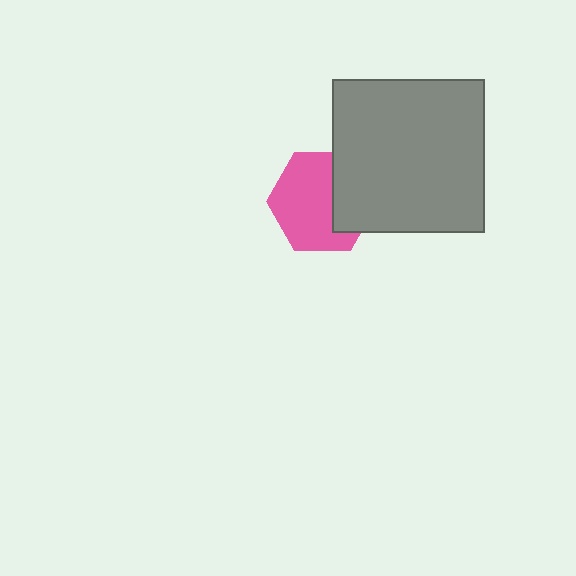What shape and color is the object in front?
The object in front is a gray square.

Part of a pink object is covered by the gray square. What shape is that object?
It is a hexagon.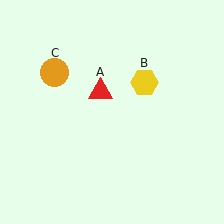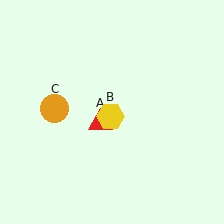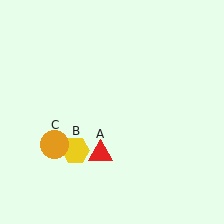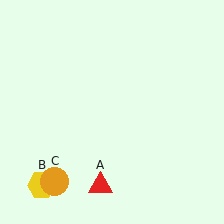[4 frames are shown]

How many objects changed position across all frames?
3 objects changed position: red triangle (object A), yellow hexagon (object B), orange circle (object C).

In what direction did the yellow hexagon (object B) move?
The yellow hexagon (object B) moved down and to the left.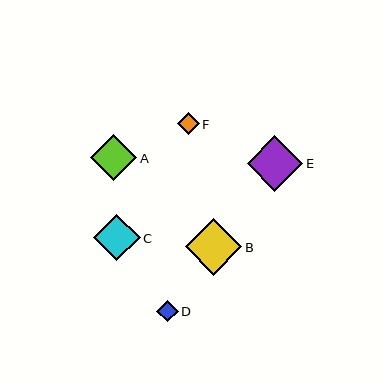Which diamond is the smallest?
Diamond F is the smallest with a size of approximately 21 pixels.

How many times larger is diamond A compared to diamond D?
Diamond A is approximately 2.1 times the size of diamond D.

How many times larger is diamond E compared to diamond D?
Diamond E is approximately 2.6 times the size of diamond D.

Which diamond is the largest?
Diamond B is the largest with a size of approximately 57 pixels.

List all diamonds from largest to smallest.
From largest to smallest: B, E, C, A, D, F.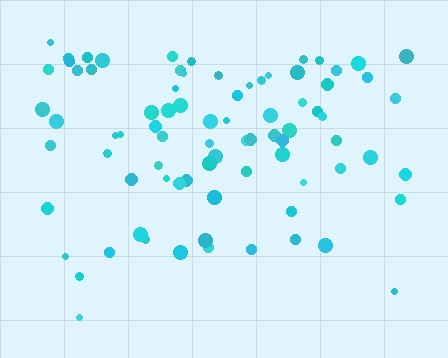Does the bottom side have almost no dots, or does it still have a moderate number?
Still a moderate number, just noticeably fewer than the top.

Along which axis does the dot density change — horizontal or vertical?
Vertical.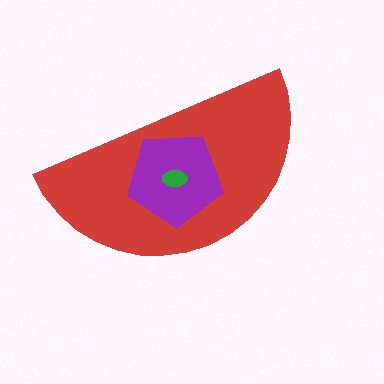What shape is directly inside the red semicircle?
The purple pentagon.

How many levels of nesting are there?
3.